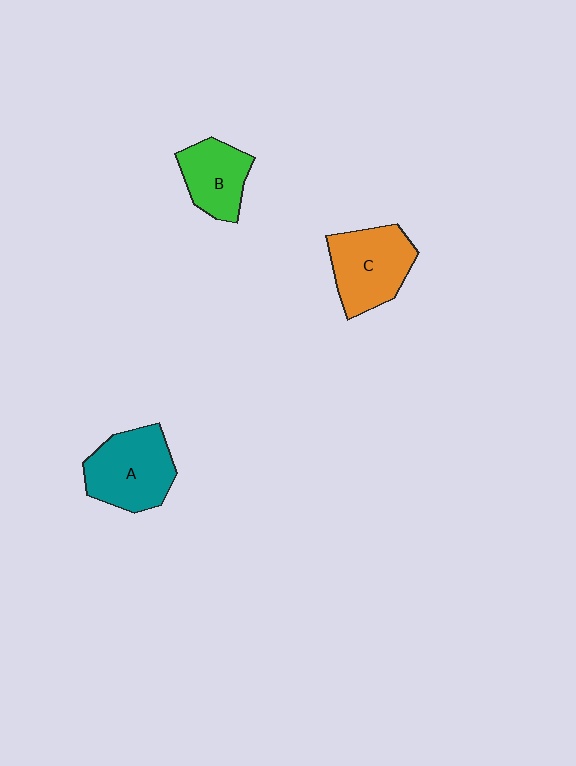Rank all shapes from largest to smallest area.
From largest to smallest: A (teal), C (orange), B (green).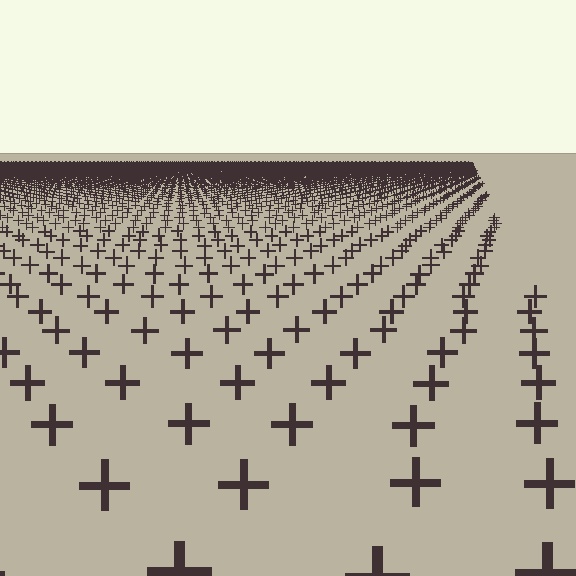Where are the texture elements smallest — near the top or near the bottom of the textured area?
Near the top.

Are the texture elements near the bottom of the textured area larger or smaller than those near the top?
Larger. Near the bottom, elements are closer to the viewer and appear at a bigger on-screen size.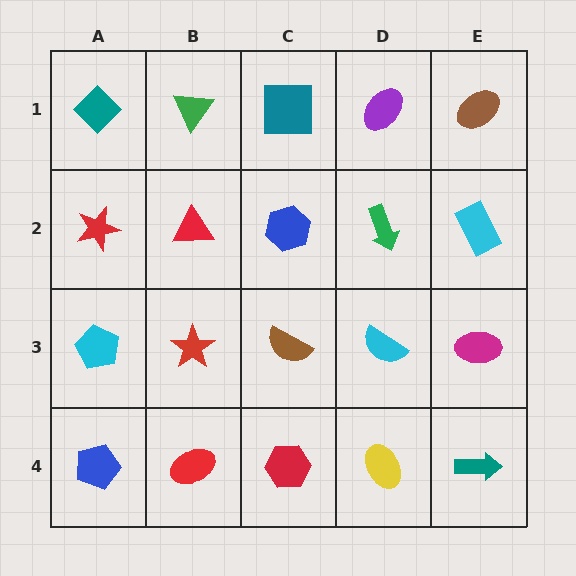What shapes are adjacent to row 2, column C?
A teal square (row 1, column C), a brown semicircle (row 3, column C), a red triangle (row 2, column B), a green arrow (row 2, column D).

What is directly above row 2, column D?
A purple ellipse.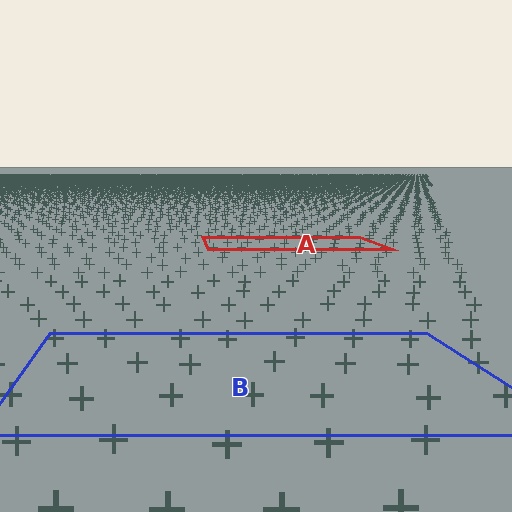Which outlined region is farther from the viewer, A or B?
Region A is farther from the viewer — the texture elements inside it appear smaller and more densely packed.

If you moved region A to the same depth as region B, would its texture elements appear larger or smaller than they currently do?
They would appear larger. At a closer depth, the same texture elements are projected at a bigger on-screen size.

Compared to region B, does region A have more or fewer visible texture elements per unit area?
Region A has more texture elements per unit area — they are packed more densely because it is farther away.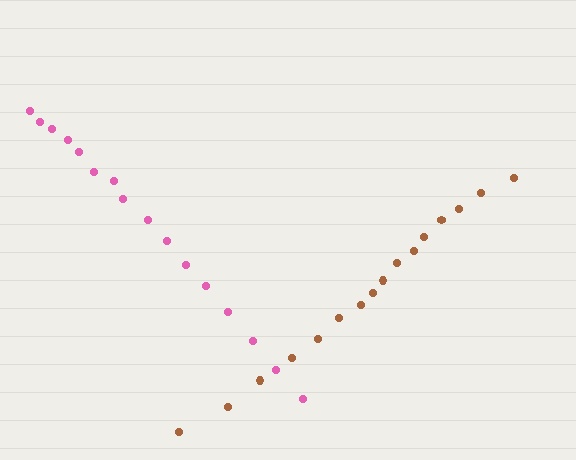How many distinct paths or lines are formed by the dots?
There are 2 distinct paths.